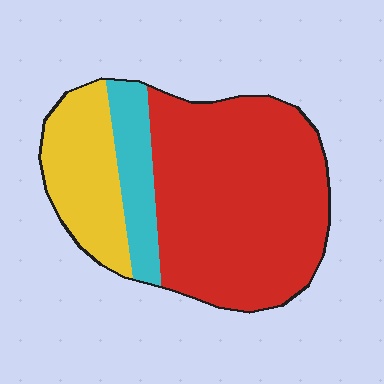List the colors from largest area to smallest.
From largest to smallest: red, yellow, cyan.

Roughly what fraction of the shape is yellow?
Yellow covers 22% of the shape.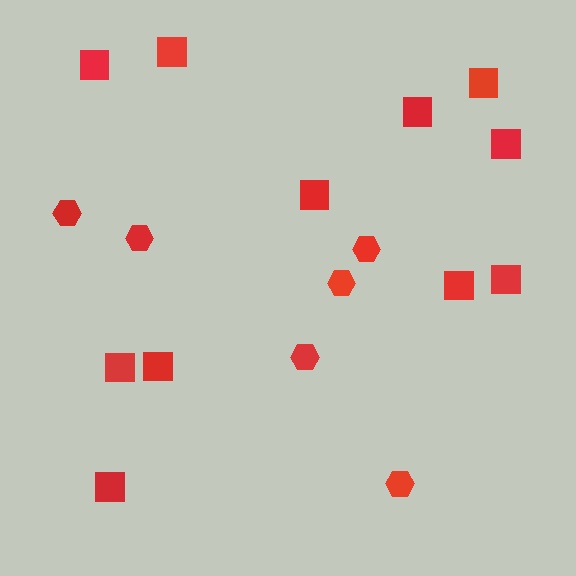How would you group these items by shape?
There are 2 groups: one group of squares (11) and one group of hexagons (6).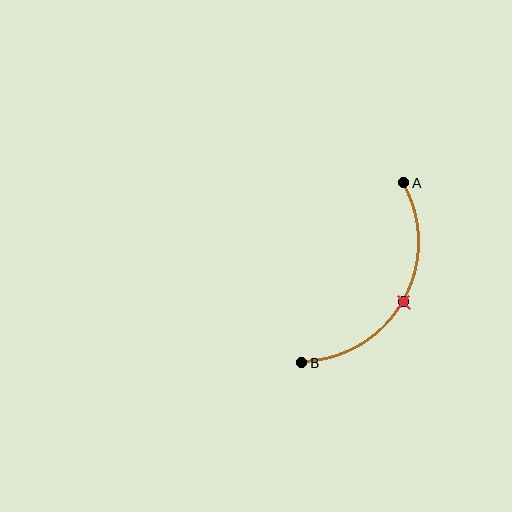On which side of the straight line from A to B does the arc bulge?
The arc bulges to the right of the straight line connecting A and B.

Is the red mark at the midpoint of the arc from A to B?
Yes. The red mark lies on the arc at equal arc-length from both A and B — it is the arc midpoint.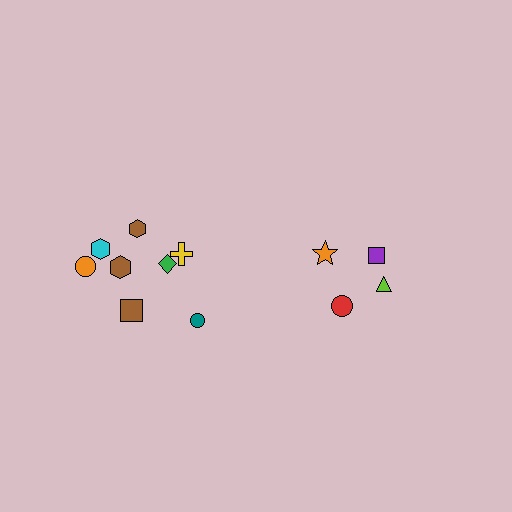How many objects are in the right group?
There are 4 objects.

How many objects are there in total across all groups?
There are 12 objects.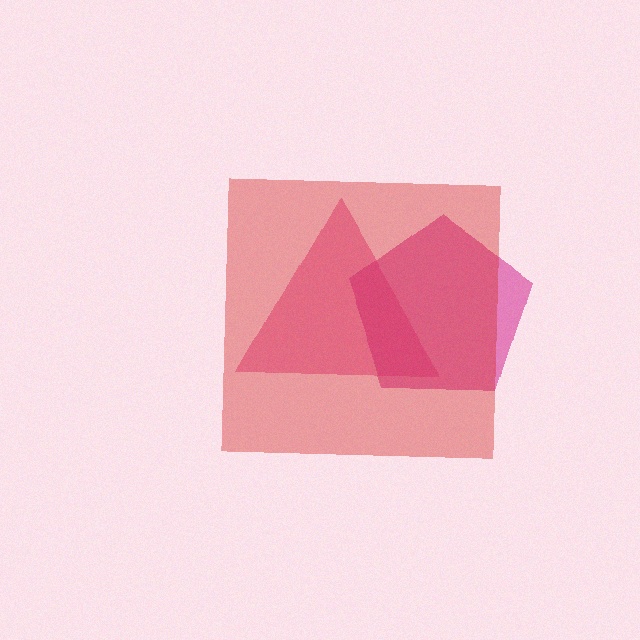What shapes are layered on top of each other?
The layered shapes are: a pink triangle, a magenta pentagon, a red square.